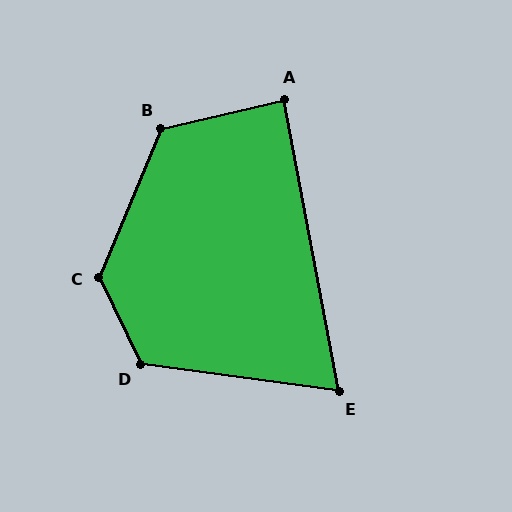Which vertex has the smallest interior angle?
E, at approximately 72 degrees.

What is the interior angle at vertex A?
Approximately 87 degrees (approximately right).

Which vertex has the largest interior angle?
C, at approximately 132 degrees.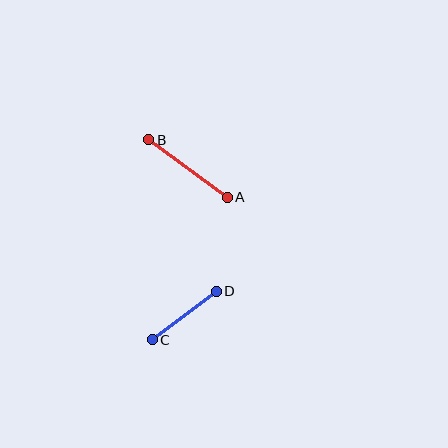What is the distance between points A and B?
The distance is approximately 98 pixels.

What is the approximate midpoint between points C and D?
The midpoint is at approximately (184, 315) pixels.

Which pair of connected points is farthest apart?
Points A and B are farthest apart.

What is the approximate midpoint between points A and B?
The midpoint is at approximately (188, 169) pixels.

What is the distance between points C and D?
The distance is approximately 80 pixels.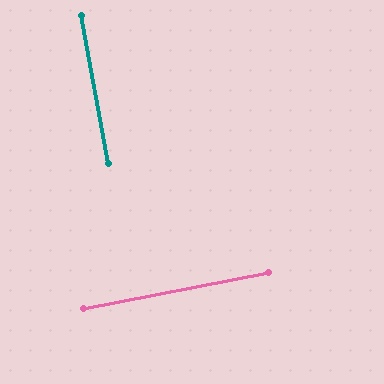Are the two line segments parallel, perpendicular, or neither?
Perpendicular — they meet at approximately 89°.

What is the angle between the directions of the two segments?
Approximately 89 degrees.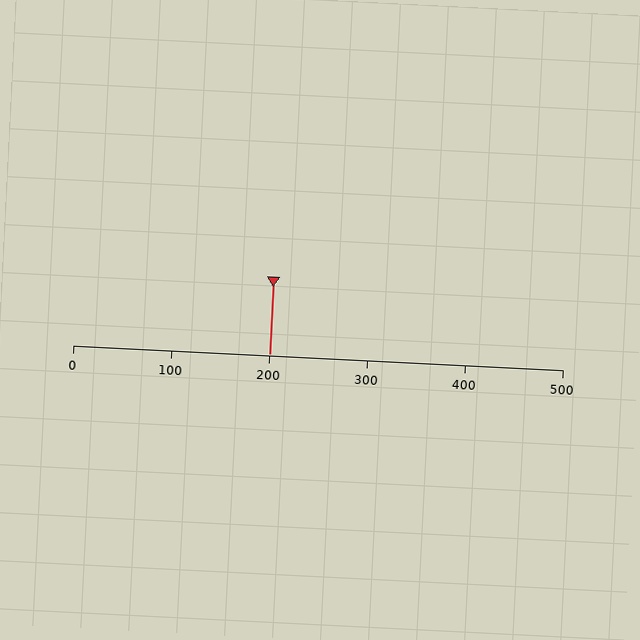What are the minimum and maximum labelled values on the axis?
The axis runs from 0 to 500.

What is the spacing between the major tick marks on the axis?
The major ticks are spaced 100 apart.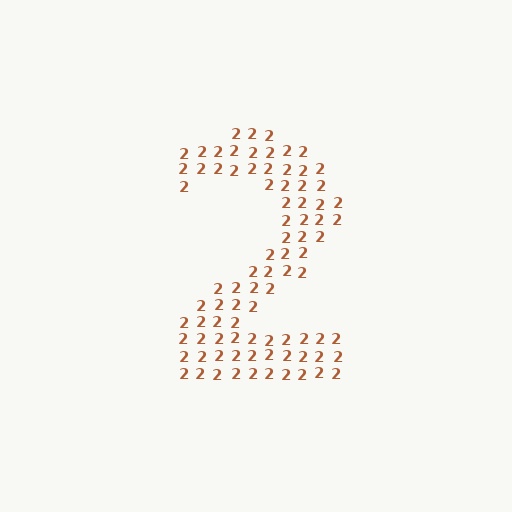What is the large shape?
The large shape is the digit 2.